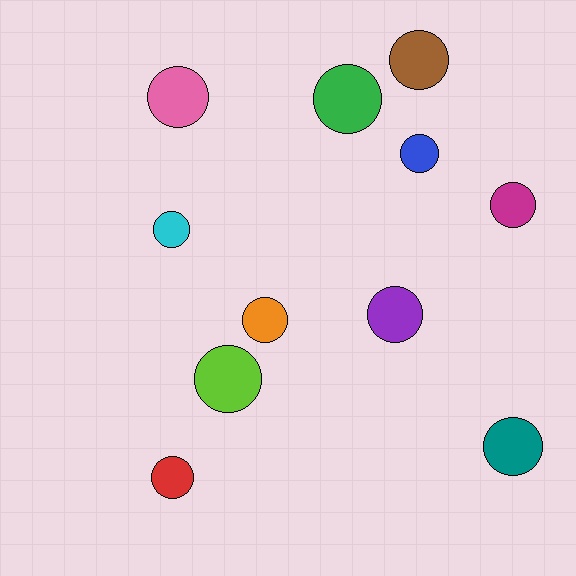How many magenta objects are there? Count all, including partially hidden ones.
There is 1 magenta object.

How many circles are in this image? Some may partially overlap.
There are 11 circles.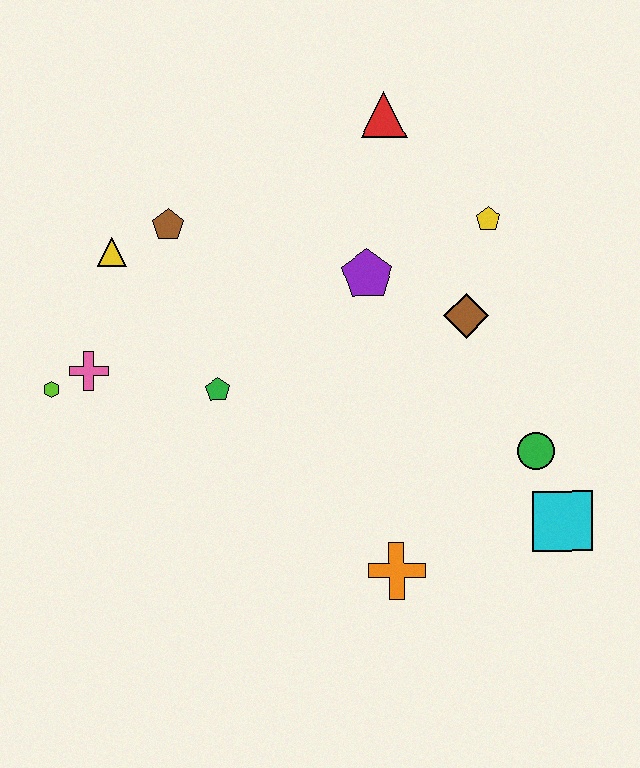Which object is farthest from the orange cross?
The red triangle is farthest from the orange cross.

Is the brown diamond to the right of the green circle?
No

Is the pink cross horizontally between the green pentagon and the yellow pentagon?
No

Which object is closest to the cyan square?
The green circle is closest to the cyan square.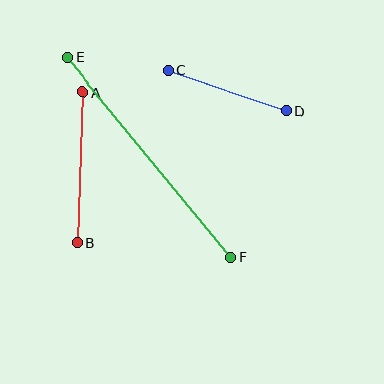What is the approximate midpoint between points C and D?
The midpoint is at approximately (227, 91) pixels.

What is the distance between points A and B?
The distance is approximately 150 pixels.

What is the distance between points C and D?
The distance is approximately 125 pixels.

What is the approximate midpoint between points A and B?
The midpoint is at approximately (80, 167) pixels.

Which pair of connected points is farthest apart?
Points E and F are farthest apart.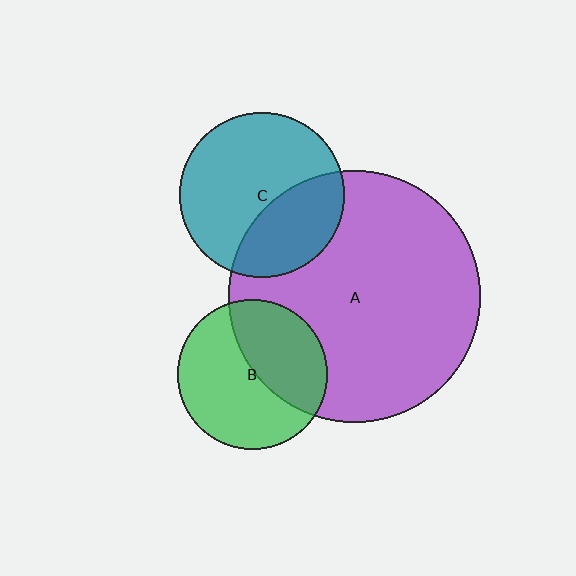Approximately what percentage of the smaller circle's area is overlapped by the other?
Approximately 40%.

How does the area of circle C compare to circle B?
Approximately 1.2 times.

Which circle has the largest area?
Circle A (purple).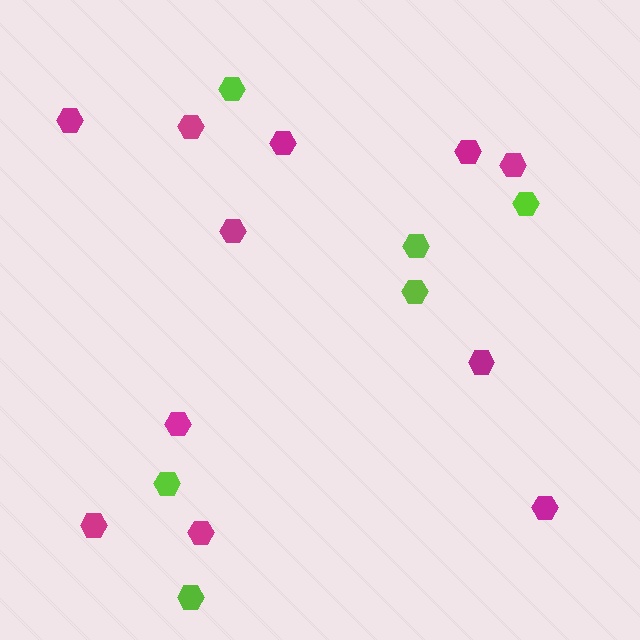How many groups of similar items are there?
There are 2 groups: one group of magenta hexagons (11) and one group of lime hexagons (6).